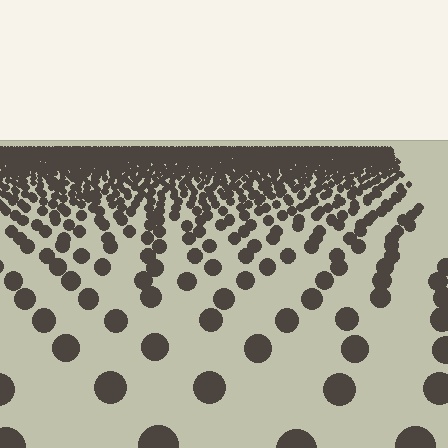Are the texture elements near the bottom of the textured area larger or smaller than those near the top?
Larger. Near the bottom, elements are closer to the viewer and appear at a bigger on-screen size.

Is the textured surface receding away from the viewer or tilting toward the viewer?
The surface is receding away from the viewer. Texture elements get smaller and denser toward the top.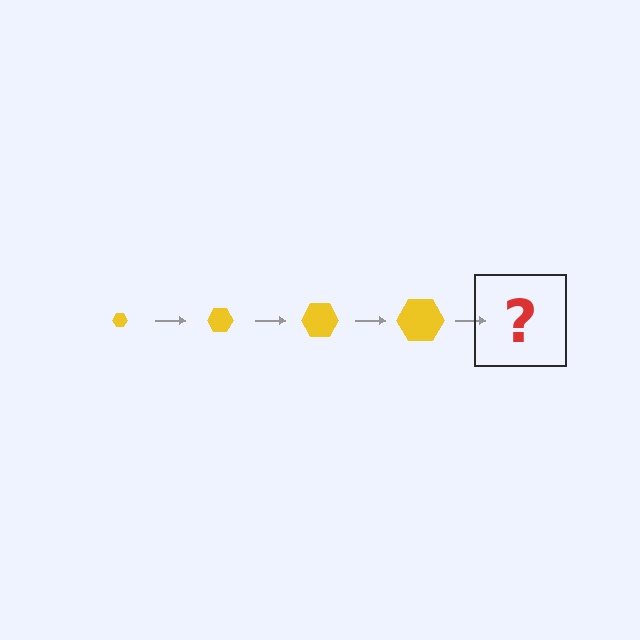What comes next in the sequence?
The next element should be a yellow hexagon, larger than the previous one.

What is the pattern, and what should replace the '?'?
The pattern is that the hexagon gets progressively larger each step. The '?' should be a yellow hexagon, larger than the previous one.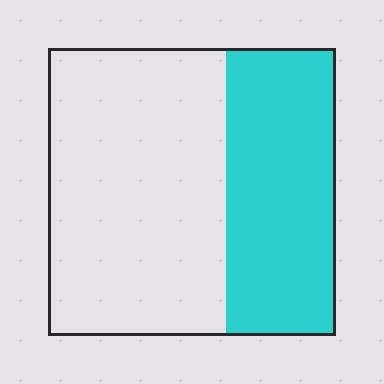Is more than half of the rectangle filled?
No.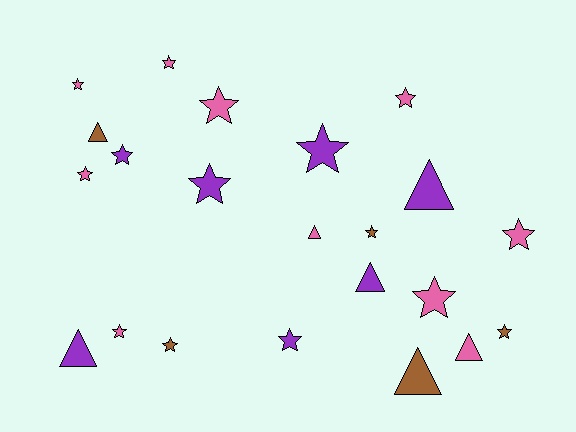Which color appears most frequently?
Pink, with 10 objects.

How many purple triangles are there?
There are 3 purple triangles.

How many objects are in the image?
There are 22 objects.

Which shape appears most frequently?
Star, with 15 objects.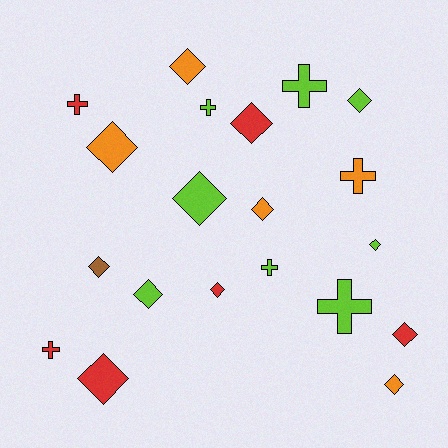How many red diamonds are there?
There are 4 red diamonds.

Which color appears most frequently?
Lime, with 8 objects.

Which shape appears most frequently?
Diamond, with 13 objects.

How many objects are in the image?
There are 20 objects.